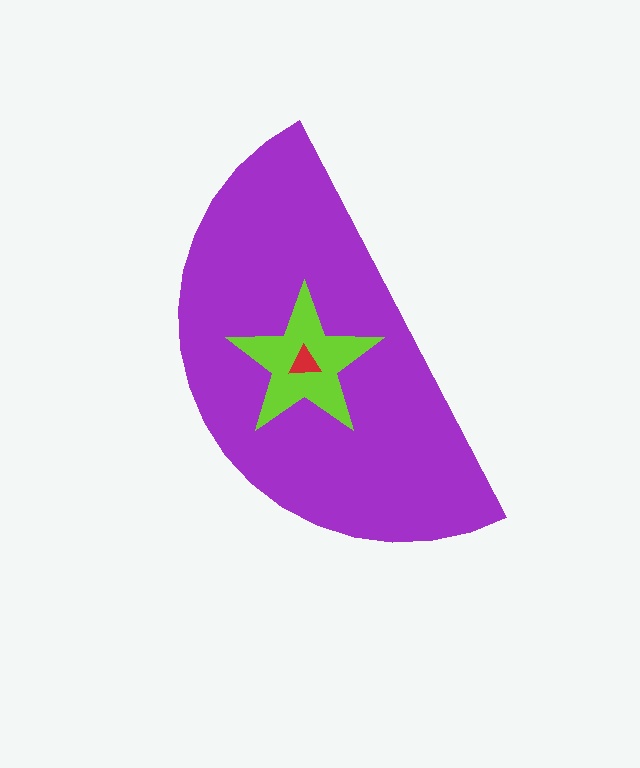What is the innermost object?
The red triangle.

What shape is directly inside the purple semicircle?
The lime star.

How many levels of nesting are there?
3.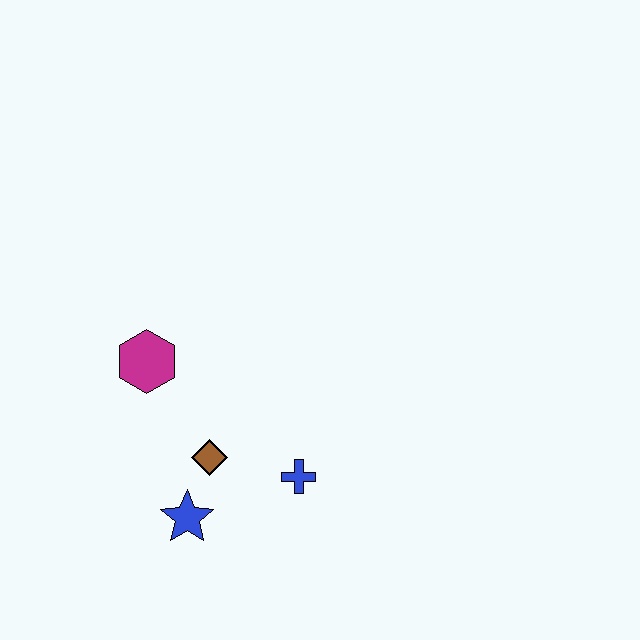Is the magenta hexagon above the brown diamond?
Yes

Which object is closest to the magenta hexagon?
The brown diamond is closest to the magenta hexagon.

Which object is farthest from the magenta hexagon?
The blue cross is farthest from the magenta hexagon.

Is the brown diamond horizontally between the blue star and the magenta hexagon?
No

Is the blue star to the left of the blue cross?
Yes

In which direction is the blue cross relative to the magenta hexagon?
The blue cross is to the right of the magenta hexagon.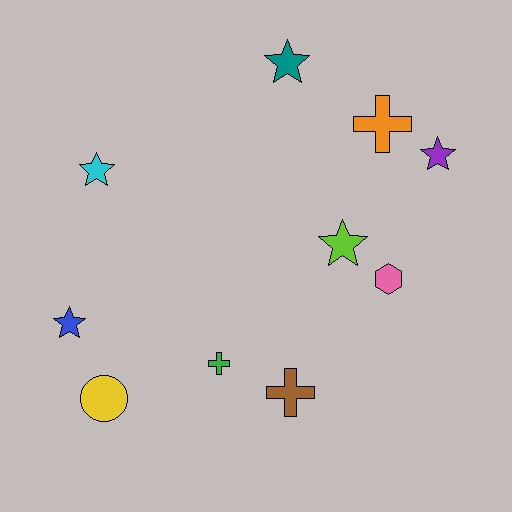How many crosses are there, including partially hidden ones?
There are 3 crosses.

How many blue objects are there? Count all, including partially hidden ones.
There is 1 blue object.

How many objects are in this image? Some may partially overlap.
There are 10 objects.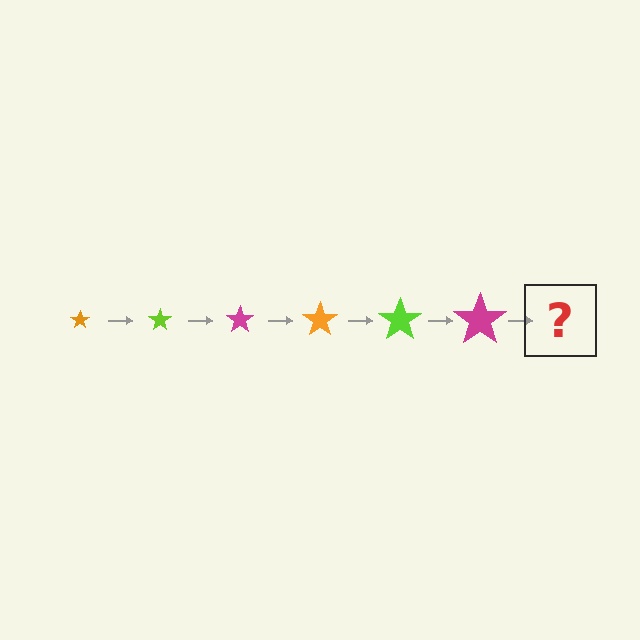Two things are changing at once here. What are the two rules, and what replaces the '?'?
The two rules are that the star grows larger each step and the color cycles through orange, lime, and magenta. The '?' should be an orange star, larger than the previous one.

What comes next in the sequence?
The next element should be an orange star, larger than the previous one.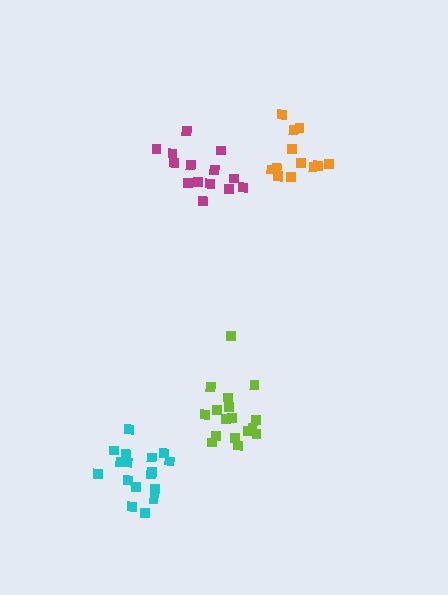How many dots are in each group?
Group 1: 17 dots, Group 2: 14 dots, Group 3: 17 dots, Group 4: 13 dots (61 total).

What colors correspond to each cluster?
The clusters are colored: lime, magenta, cyan, orange.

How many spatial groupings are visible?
There are 4 spatial groupings.